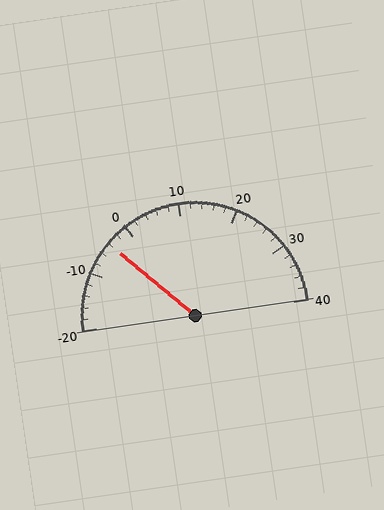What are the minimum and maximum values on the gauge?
The gauge ranges from -20 to 40.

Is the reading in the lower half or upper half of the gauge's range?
The reading is in the lower half of the range (-20 to 40).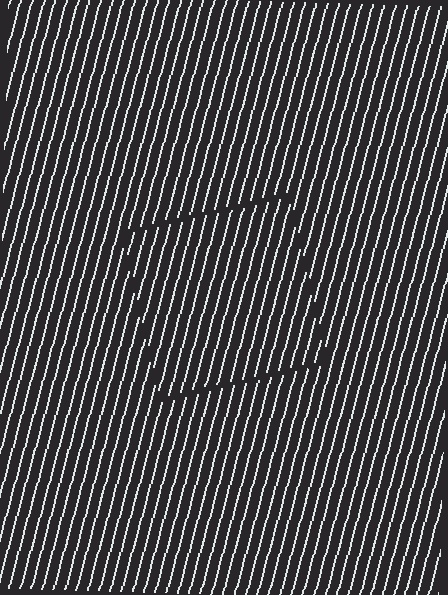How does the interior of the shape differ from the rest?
The interior of the shape contains the same grating, shifted by half a period — the contour is defined by the phase discontinuity where line-ends from the inner and outer gratings abut.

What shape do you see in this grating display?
An illusory square. The interior of the shape contains the same grating, shifted by half a period — the contour is defined by the phase discontinuity where line-ends from the inner and outer gratings abut.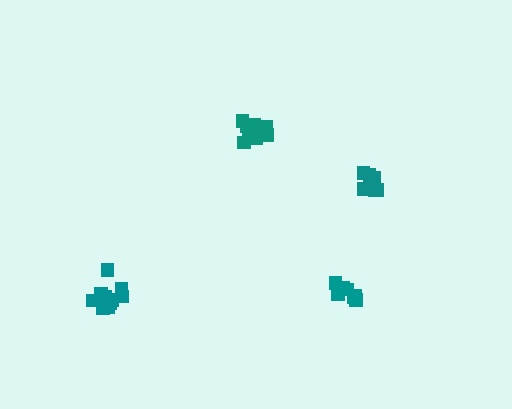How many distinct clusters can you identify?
There are 4 distinct clusters.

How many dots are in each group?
Group 1: 12 dots, Group 2: 7 dots, Group 3: 11 dots, Group 4: 7 dots (37 total).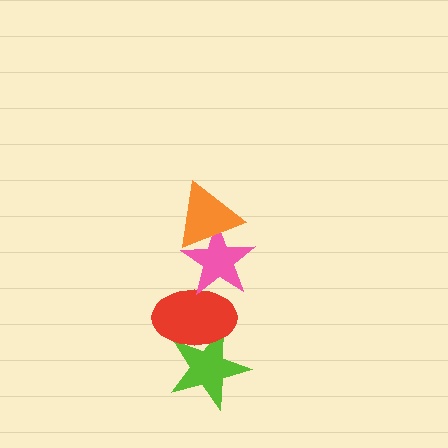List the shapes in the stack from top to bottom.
From top to bottom: the orange triangle, the pink star, the red ellipse, the lime star.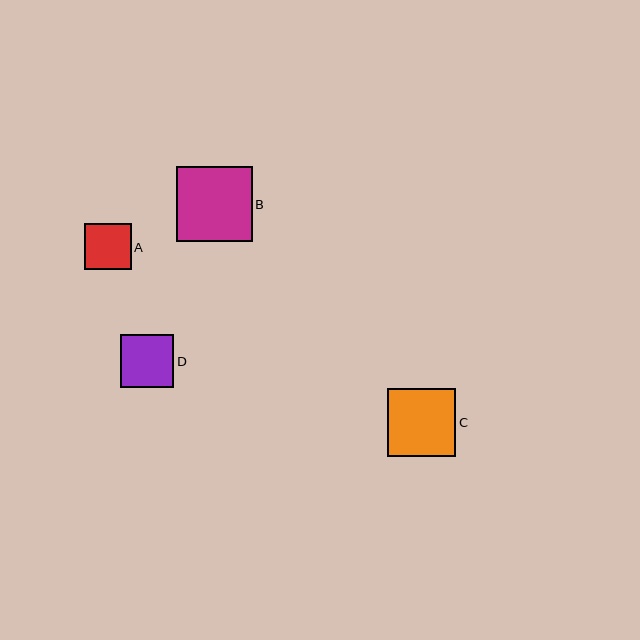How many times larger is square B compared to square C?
Square B is approximately 1.1 times the size of square C.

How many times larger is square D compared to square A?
Square D is approximately 1.2 times the size of square A.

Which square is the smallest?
Square A is the smallest with a size of approximately 47 pixels.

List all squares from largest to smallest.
From largest to smallest: B, C, D, A.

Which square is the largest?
Square B is the largest with a size of approximately 75 pixels.